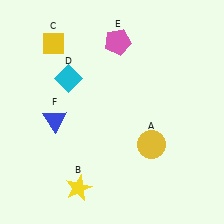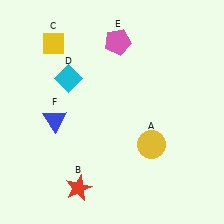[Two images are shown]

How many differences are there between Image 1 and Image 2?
There is 1 difference between the two images.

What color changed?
The star (B) changed from yellow in Image 1 to red in Image 2.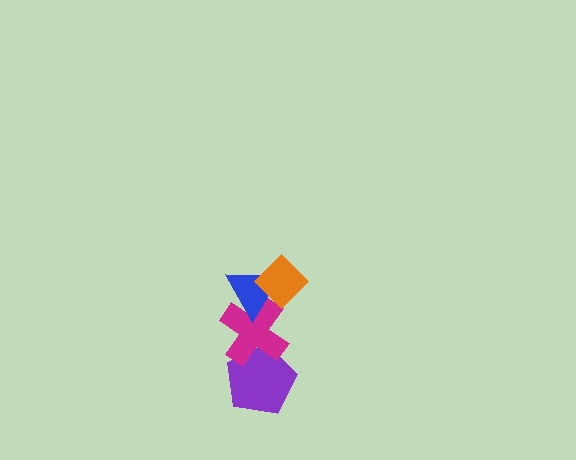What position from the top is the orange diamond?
The orange diamond is 1st from the top.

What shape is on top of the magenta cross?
The blue triangle is on top of the magenta cross.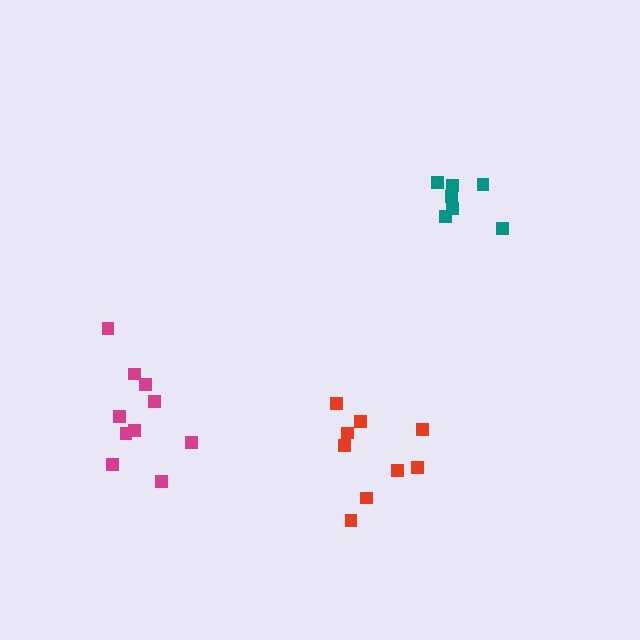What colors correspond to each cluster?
The clusters are colored: magenta, red, teal.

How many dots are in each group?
Group 1: 10 dots, Group 2: 9 dots, Group 3: 7 dots (26 total).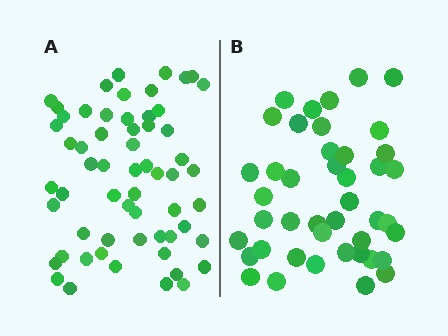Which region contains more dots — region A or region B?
Region A (the left region) has more dots.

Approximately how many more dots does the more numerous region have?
Region A has approximately 15 more dots than region B.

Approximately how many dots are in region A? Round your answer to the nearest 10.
About 60 dots.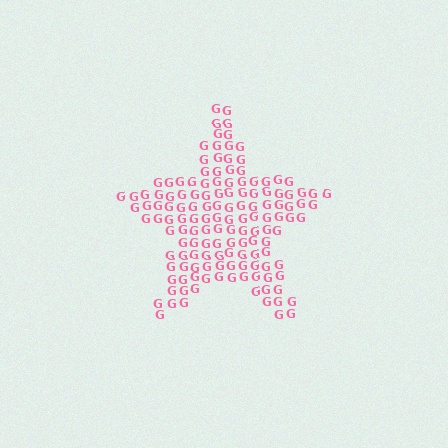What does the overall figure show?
The overall figure shows a star.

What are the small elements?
The small elements are letter G's.